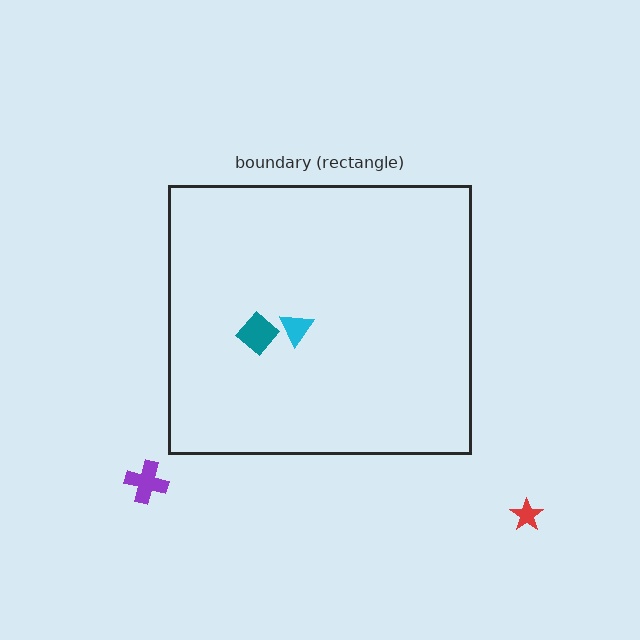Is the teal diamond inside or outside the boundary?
Inside.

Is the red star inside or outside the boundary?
Outside.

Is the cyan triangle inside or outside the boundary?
Inside.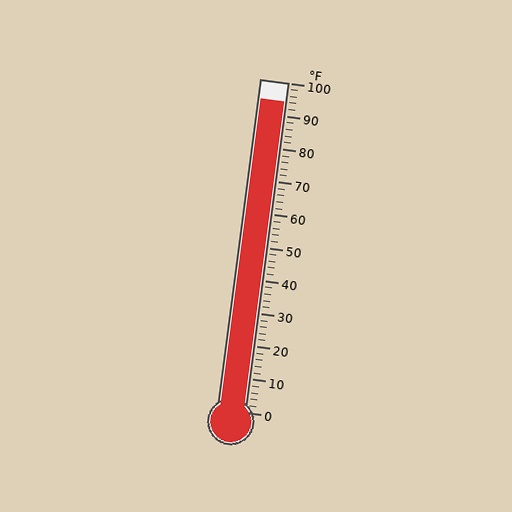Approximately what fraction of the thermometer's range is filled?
The thermometer is filled to approximately 95% of its range.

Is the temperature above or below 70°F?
The temperature is above 70°F.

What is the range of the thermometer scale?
The thermometer scale ranges from 0°F to 100°F.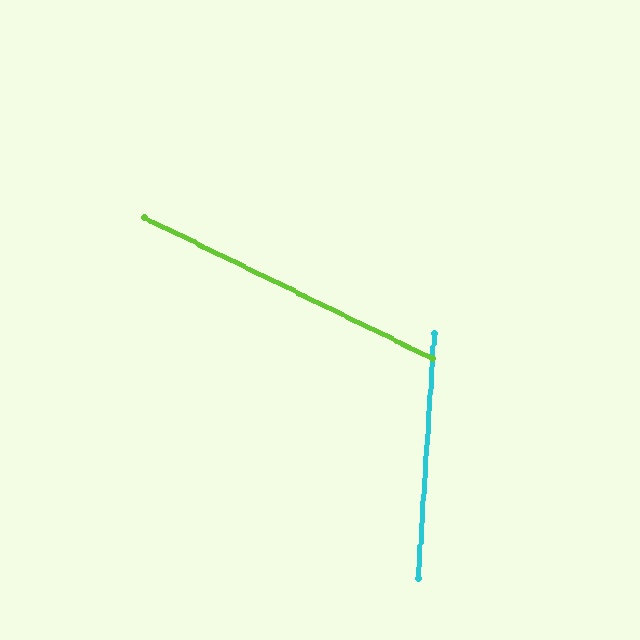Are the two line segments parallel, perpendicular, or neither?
Neither parallel nor perpendicular — they differ by about 68°.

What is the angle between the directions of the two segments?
Approximately 68 degrees.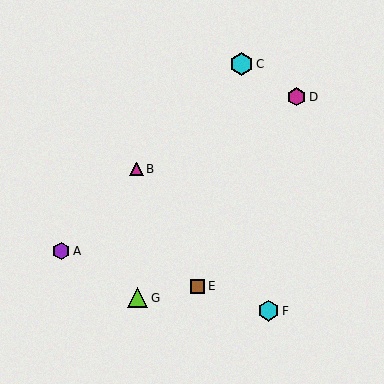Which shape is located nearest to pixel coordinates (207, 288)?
The brown square (labeled E) at (197, 286) is nearest to that location.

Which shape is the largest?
The cyan hexagon (labeled C) is the largest.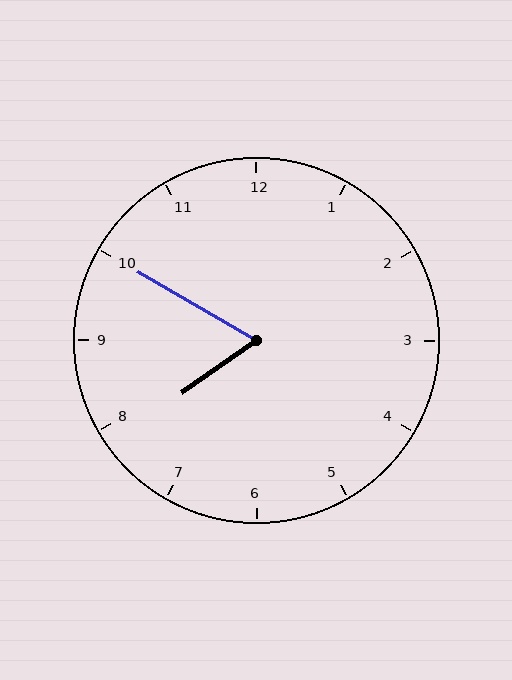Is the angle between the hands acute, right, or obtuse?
It is acute.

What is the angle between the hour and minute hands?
Approximately 65 degrees.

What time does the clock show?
7:50.